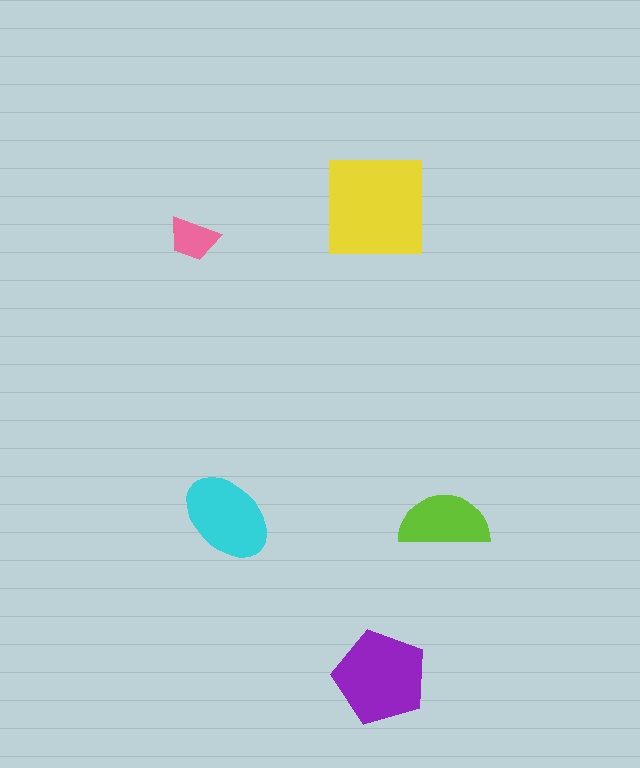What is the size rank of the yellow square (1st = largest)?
1st.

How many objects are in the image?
There are 5 objects in the image.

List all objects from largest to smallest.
The yellow square, the purple pentagon, the cyan ellipse, the lime semicircle, the pink trapezoid.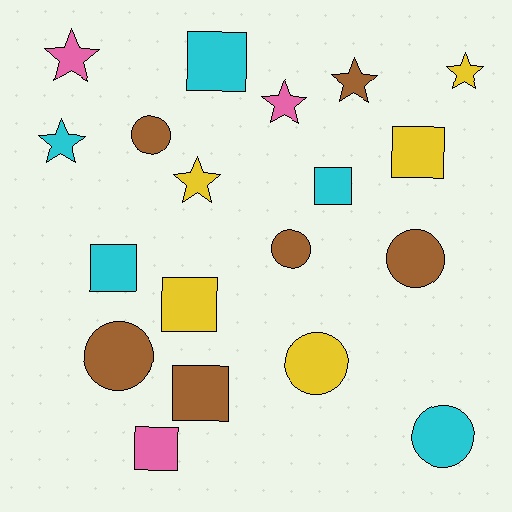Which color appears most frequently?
Brown, with 6 objects.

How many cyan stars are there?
There is 1 cyan star.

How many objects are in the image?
There are 19 objects.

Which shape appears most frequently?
Square, with 7 objects.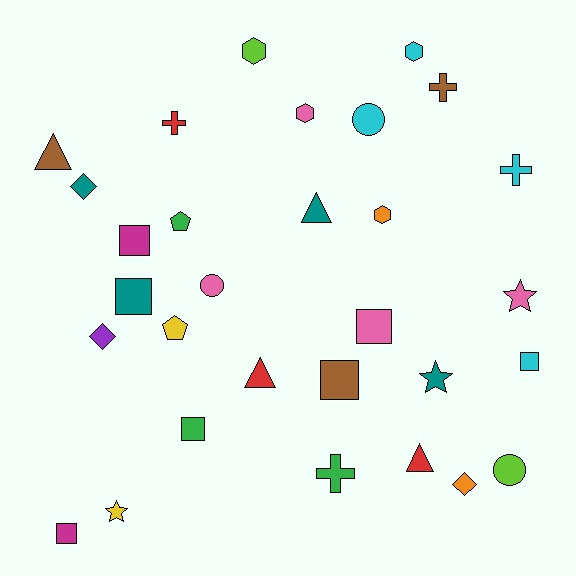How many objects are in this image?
There are 30 objects.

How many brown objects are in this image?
There are 3 brown objects.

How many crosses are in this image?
There are 4 crosses.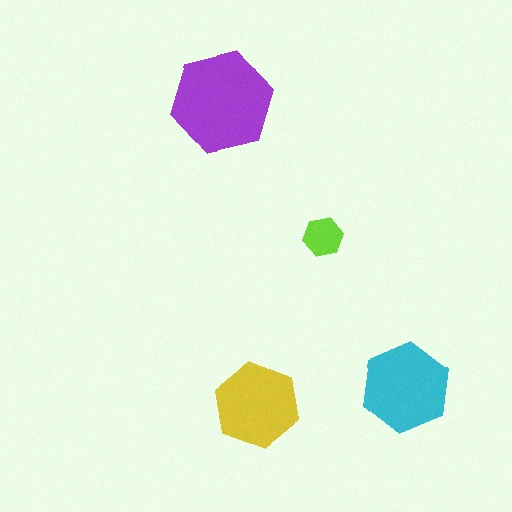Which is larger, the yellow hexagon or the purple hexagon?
The purple one.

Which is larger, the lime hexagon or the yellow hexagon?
The yellow one.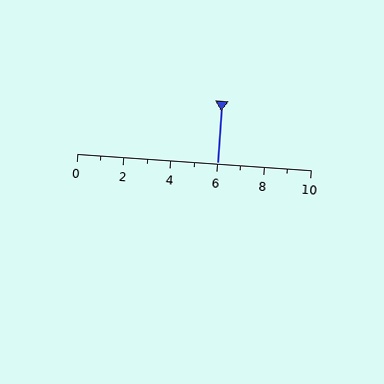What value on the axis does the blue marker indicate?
The marker indicates approximately 6.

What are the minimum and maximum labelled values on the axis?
The axis runs from 0 to 10.